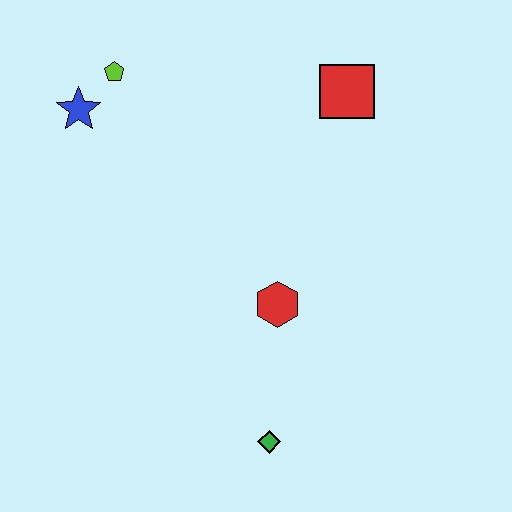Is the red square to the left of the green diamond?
No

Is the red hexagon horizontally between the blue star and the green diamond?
No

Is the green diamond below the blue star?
Yes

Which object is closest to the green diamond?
The red hexagon is closest to the green diamond.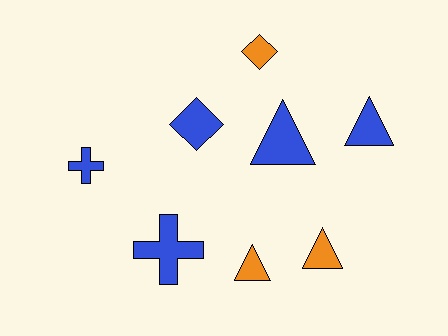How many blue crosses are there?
There are 2 blue crosses.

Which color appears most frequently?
Blue, with 5 objects.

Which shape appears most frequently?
Triangle, with 4 objects.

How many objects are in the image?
There are 8 objects.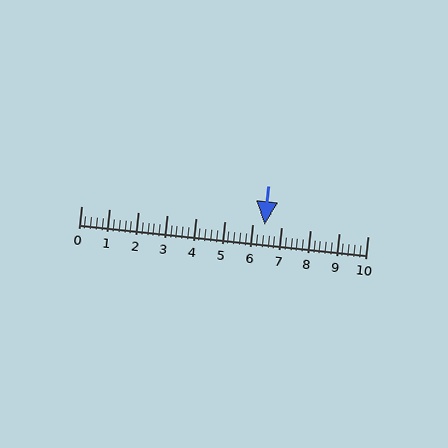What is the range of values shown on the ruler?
The ruler shows values from 0 to 10.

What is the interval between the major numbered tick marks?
The major tick marks are spaced 1 units apart.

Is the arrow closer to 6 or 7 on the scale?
The arrow is closer to 6.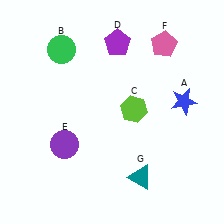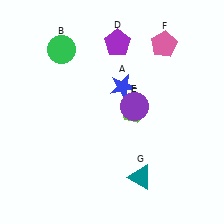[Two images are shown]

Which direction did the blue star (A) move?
The blue star (A) moved left.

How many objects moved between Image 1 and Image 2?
2 objects moved between the two images.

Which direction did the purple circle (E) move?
The purple circle (E) moved right.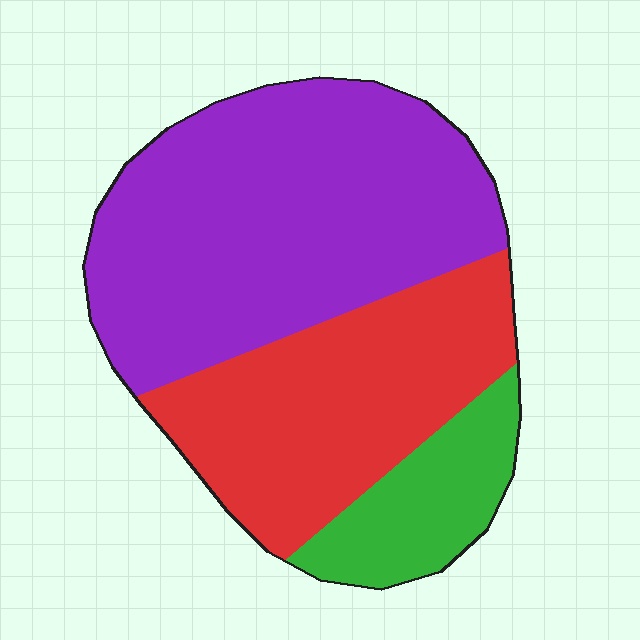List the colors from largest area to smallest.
From largest to smallest: purple, red, green.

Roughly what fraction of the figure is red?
Red covers 34% of the figure.